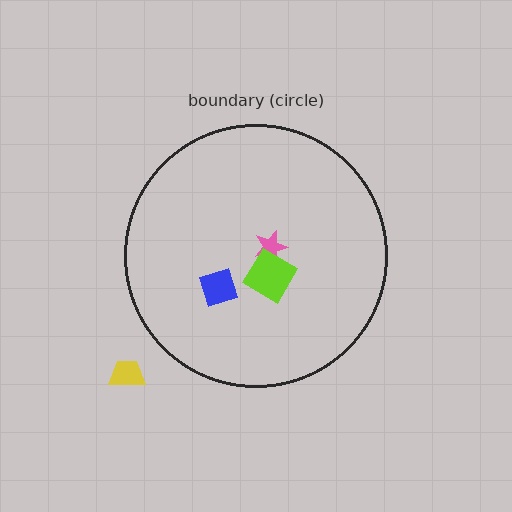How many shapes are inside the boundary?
3 inside, 1 outside.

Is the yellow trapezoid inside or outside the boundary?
Outside.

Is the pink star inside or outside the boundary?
Inside.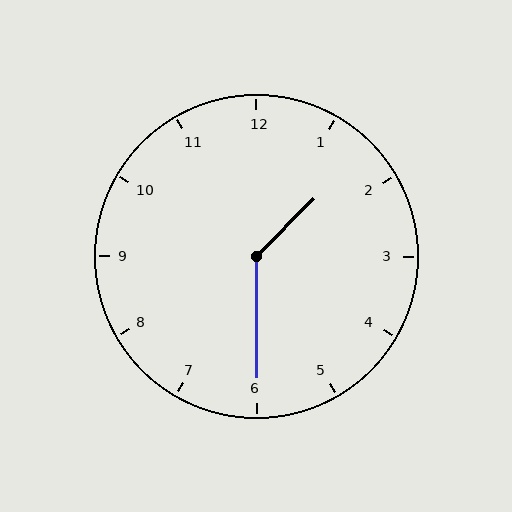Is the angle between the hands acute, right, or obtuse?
It is obtuse.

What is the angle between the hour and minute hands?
Approximately 135 degrees.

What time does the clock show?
1:30.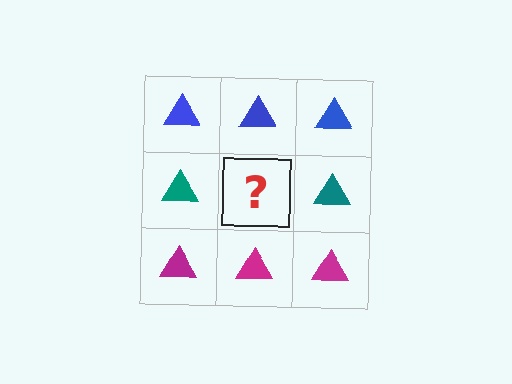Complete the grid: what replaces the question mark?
The question mark should be replaced with a teal triangle.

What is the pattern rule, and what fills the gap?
The rule is that each row has a consistent color. The gap should be filled with a teal triangle.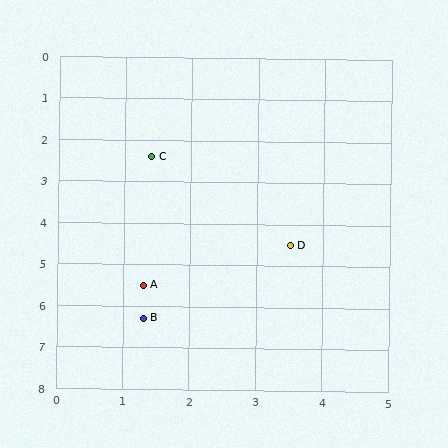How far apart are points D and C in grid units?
Points D and C are about 3.0 grid units apart.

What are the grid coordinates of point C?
Point C is at approximately (1.4, 2.4).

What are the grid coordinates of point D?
Point D is at approximately (3.5, 4.5).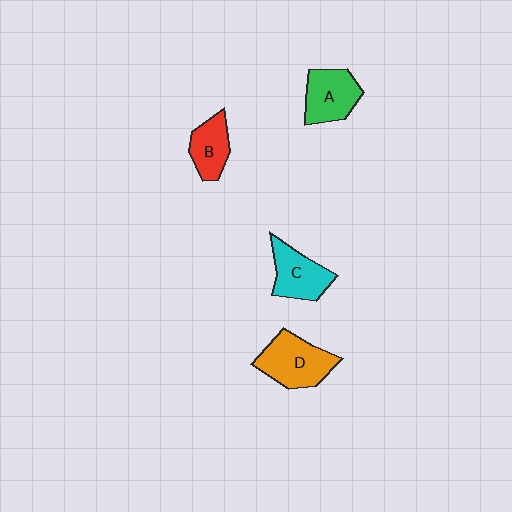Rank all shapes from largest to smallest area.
From largest to smallest: D (orange), A (green), C (cyan), B (red).